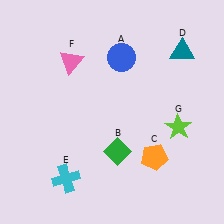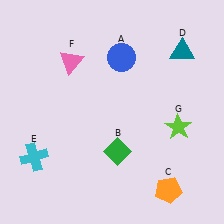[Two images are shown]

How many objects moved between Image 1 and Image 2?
2 objects moved between the two images.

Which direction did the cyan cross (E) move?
The cyan cross (E) moved left.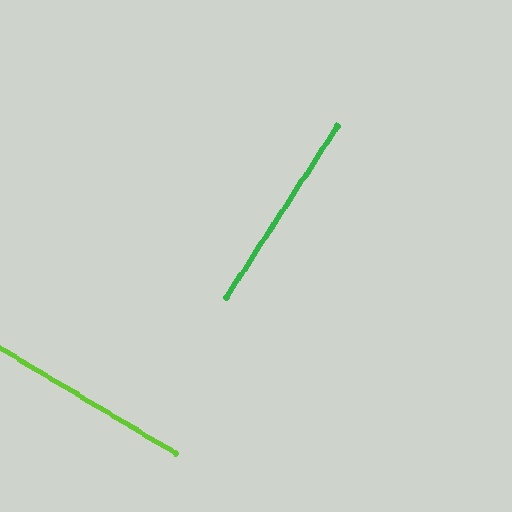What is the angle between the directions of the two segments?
Approximately 88 degrees.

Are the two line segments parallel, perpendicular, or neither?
Perpendicular — they meet at approximately 88°.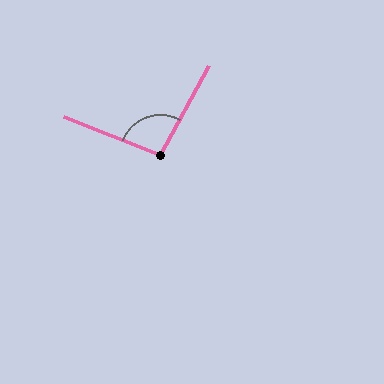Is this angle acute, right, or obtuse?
It is obtuse.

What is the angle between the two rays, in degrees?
Approximately 98 degrees.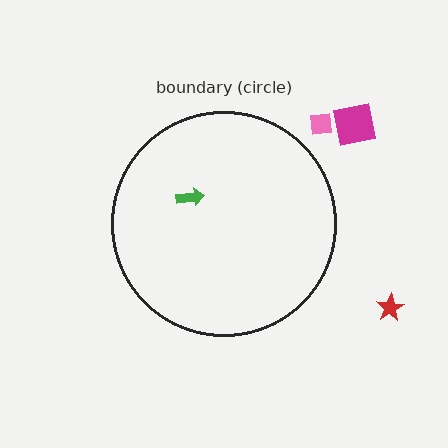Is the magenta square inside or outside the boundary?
Outside.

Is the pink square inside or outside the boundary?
Outside.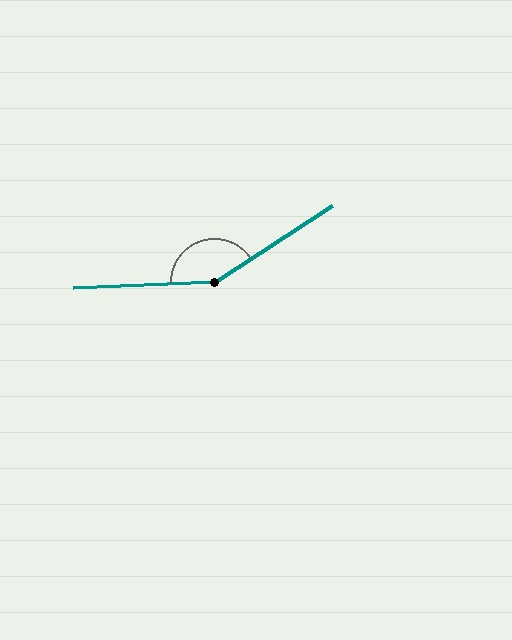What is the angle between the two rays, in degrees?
Approximately 149 degrees.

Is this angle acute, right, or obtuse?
It is obtuse.